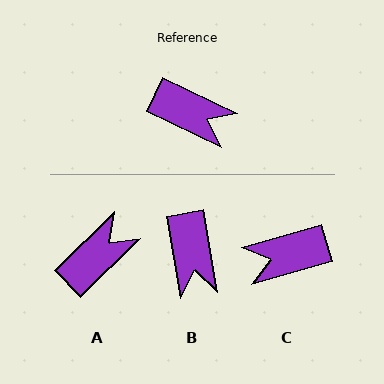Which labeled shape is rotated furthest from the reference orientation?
C, about 138 degrees away.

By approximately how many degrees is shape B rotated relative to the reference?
Approximately 54 degrees clockwise.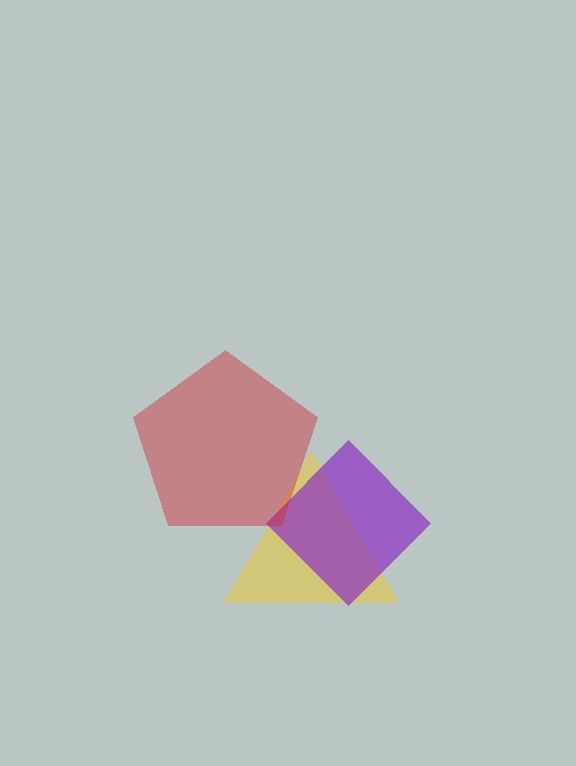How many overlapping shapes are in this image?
There are 3 overlapping shapes in the image.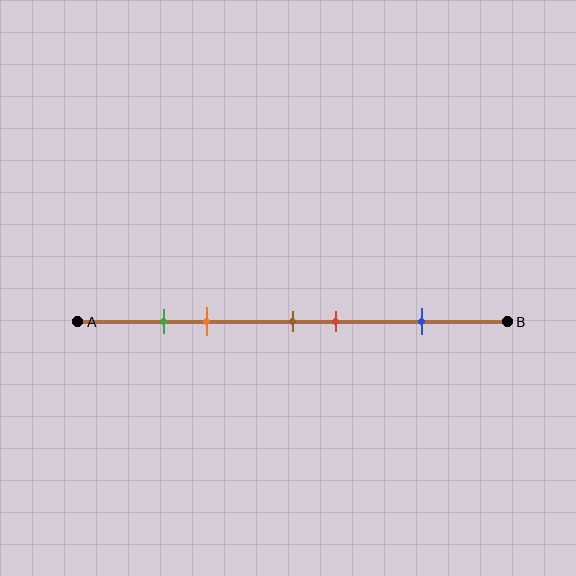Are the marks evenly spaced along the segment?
No, the marks are not evenly spaced.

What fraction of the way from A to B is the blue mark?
The blue mark is approximately 80% (0.8) of the way from A to B.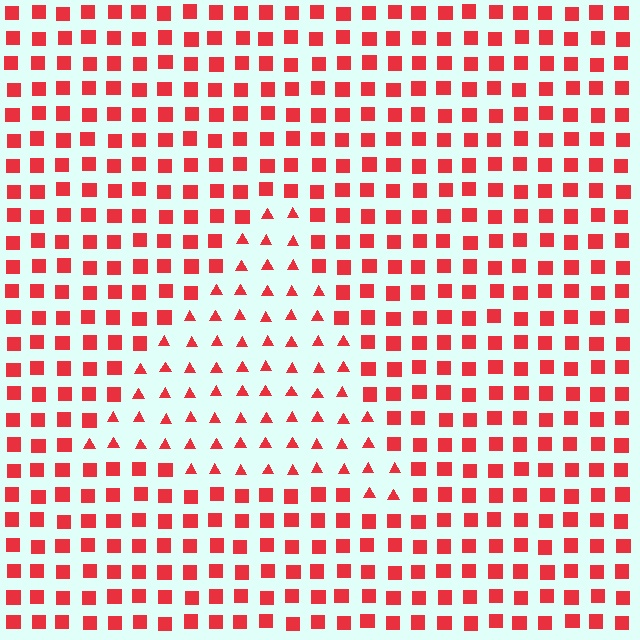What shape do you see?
I see a triangle.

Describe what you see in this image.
The image is filled with small red elements arranged in a uniform grid. A triangle-shaped region contains triangles, while the surrounding area contains squares. The boundary is defined purely by the change in element shape.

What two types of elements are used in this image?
The image uses triangles inside the triangle region and squares outside it.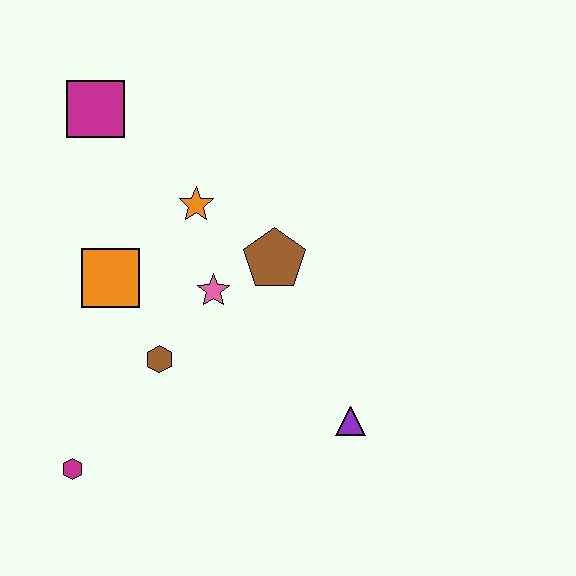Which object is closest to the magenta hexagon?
The brown hexagon is closest to the magenta hexagon.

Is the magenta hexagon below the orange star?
Yes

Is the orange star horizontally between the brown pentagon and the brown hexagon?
Yes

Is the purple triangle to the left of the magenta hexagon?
No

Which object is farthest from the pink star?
The magenta hexagon is farthest from the pink star.